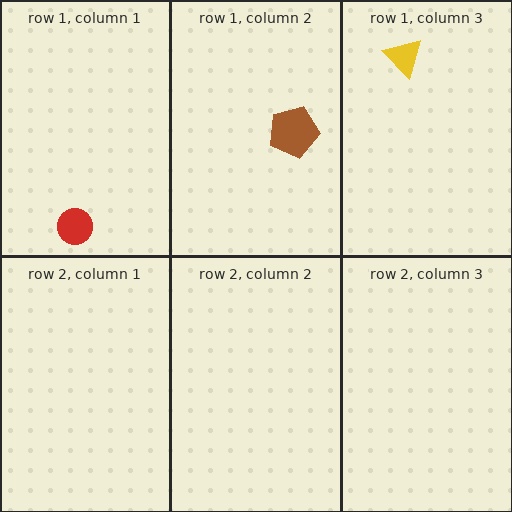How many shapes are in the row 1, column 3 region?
1.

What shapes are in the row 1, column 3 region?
The yellow triangle.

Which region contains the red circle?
The row 1, column 1 region.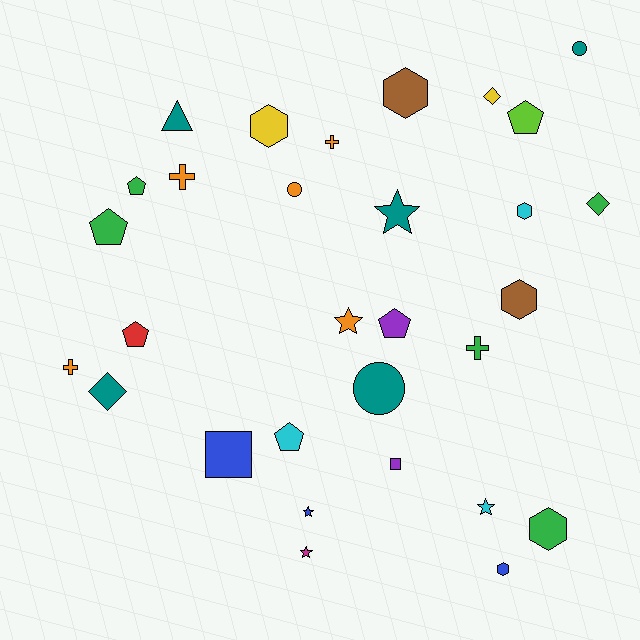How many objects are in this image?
There are 30 objects.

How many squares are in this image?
There are 2 squares.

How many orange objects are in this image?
There are 5 orange objects.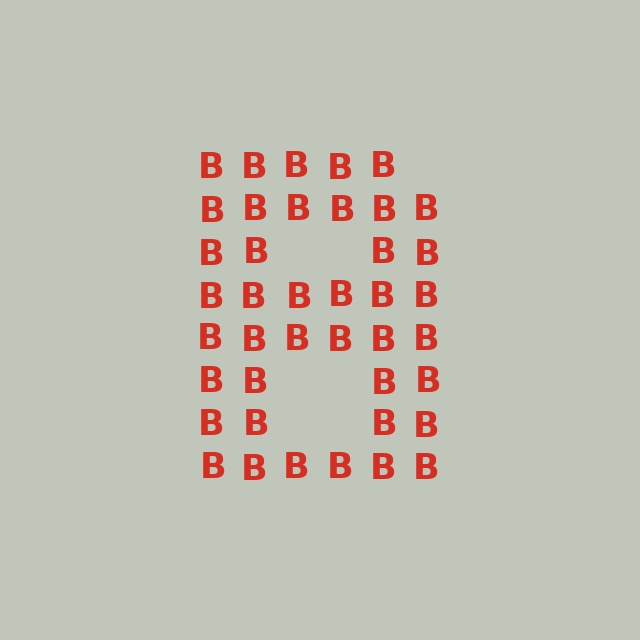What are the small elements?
The small elements are letter B's.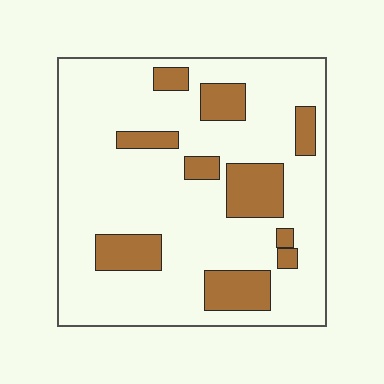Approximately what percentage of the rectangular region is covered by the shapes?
Approximately 20%.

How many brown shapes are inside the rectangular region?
10.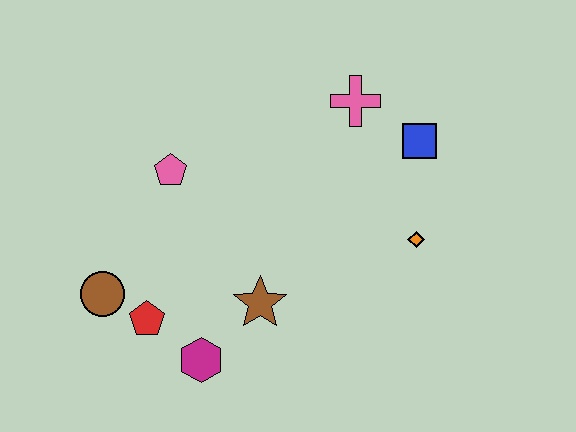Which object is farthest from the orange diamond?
The brown circle is farthest from the orange diamond.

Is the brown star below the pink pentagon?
Yes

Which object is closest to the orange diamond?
The blue square is closest to the orange diamond.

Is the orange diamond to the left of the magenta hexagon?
No